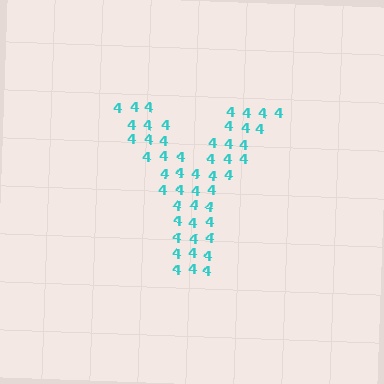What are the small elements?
The small elements are digit 4's.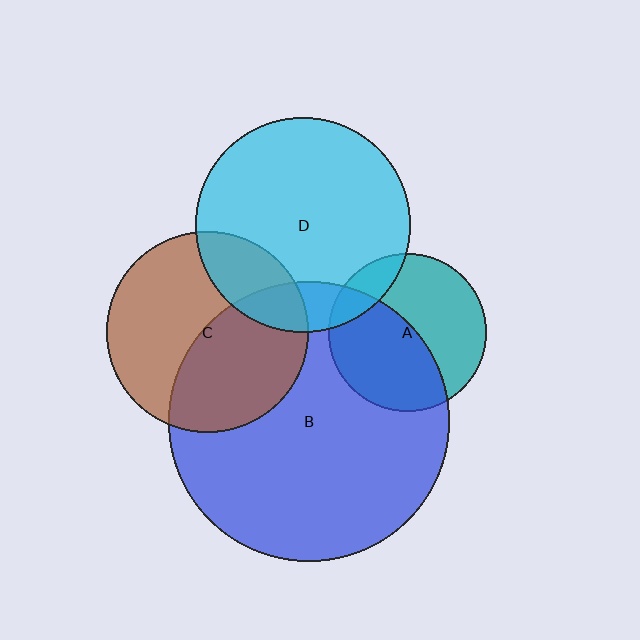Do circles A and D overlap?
Yes.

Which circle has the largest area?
Circle B (blue).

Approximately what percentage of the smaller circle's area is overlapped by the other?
Approximately 15%.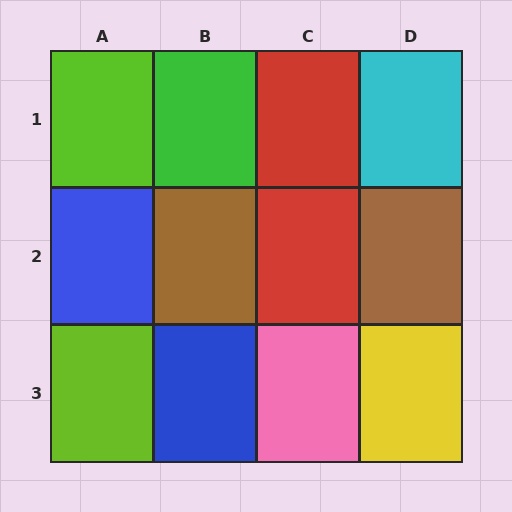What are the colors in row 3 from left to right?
Lime, blue, pink, yellow.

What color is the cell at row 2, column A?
Blue.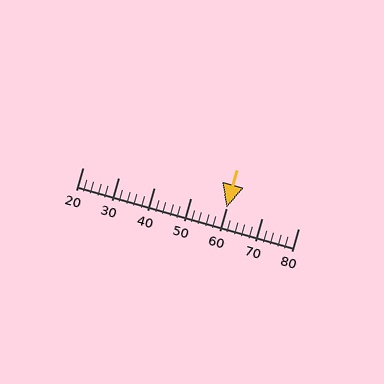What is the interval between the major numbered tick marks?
The major tick marks are spaced 10 units apart.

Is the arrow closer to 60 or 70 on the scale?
The arrow is closer to 60.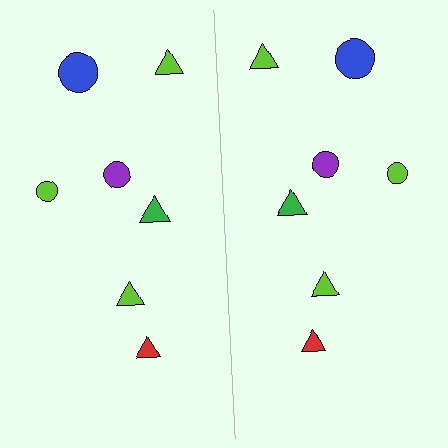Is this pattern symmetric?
Yes, this pattern has bilateral (reflection) symmetry.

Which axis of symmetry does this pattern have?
The pattern has a vertical axis of symmetry running through the center of the image.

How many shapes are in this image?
There are 14 shapes in this image.